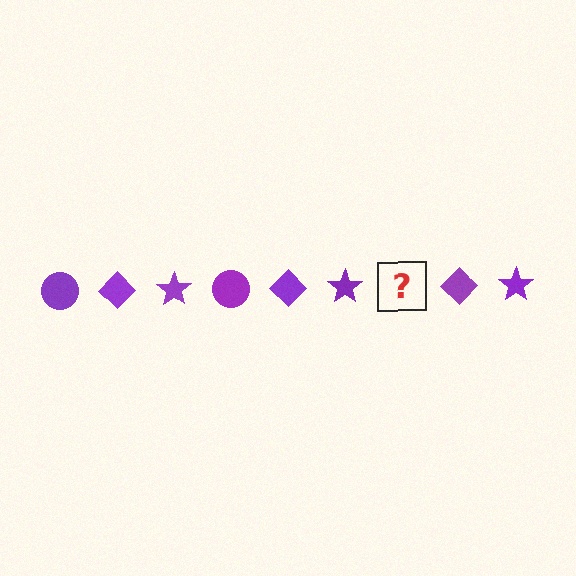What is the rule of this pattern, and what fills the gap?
The rule is that the pattern cycles through circle, diamond, star shapes in purple. The gap should be filled with a purple circle.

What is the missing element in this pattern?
The missing element is a purple circle.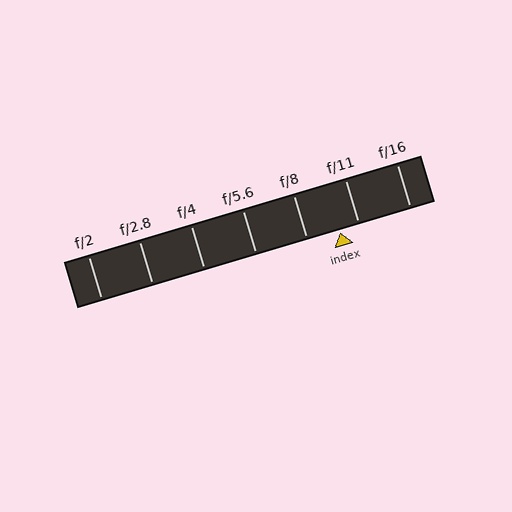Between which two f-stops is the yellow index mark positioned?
The index mark is between f/8 and f/11.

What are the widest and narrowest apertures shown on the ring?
The widest aperture shown is f/2 and the narrowest is f/16.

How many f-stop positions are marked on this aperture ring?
There are 7 f-stop positions marked.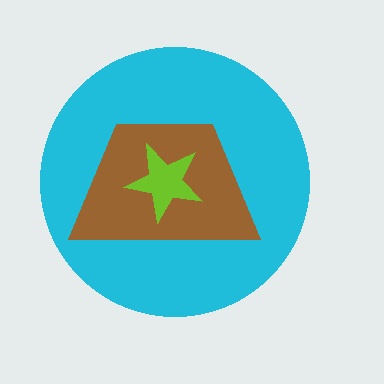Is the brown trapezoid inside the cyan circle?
Yes.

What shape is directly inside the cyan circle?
The brown trapezoid.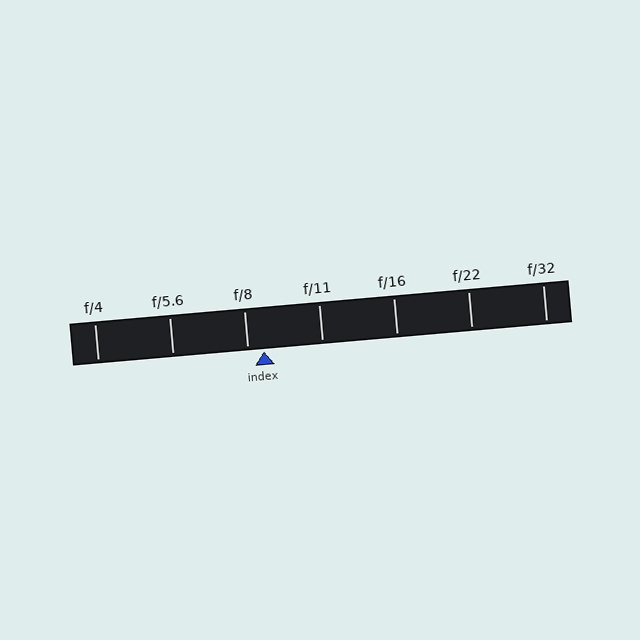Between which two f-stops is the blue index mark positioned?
The index mark is between f/8 and f/11.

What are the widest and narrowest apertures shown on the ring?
The widest aperture shown is f/4 and the narrowest is f/32.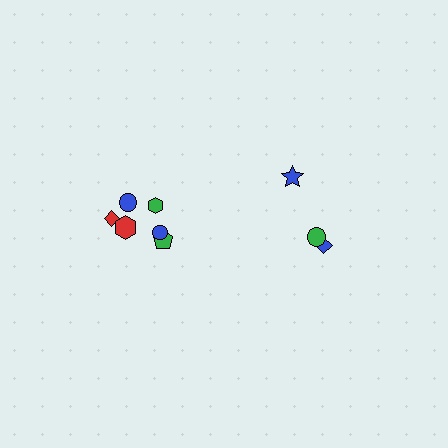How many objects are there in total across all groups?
There are 9 objects.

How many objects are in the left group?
There are 6 objects.